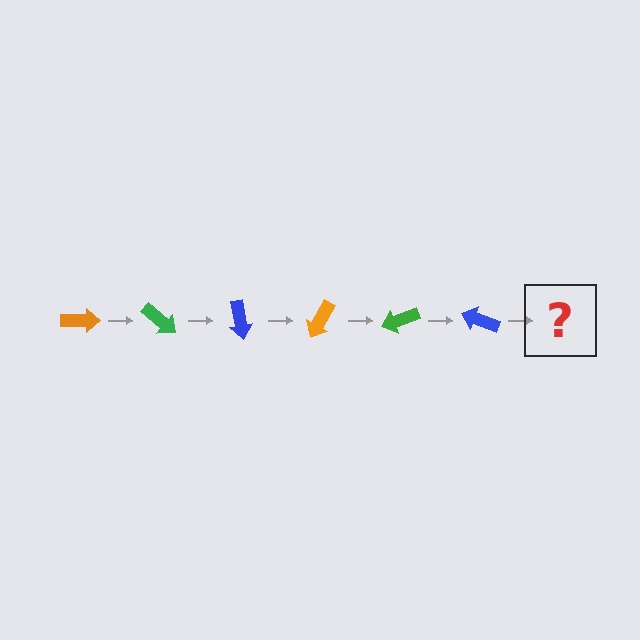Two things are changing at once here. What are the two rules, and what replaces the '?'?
The two rules are that it rotates 40 degrees each step and the color cycles through orange, green, and blue. The '?' should be an orange arrow, rotated 240 degrees from the start.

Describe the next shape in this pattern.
It should be an orange arrow, rotated 240 degrees from the start.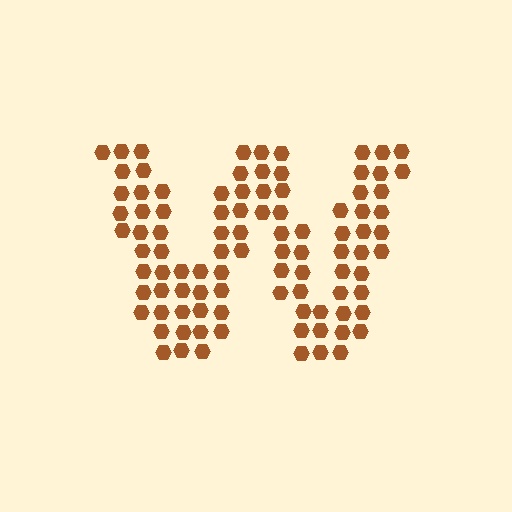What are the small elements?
The small elements are hexagons.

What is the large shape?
The large shape is the letter W.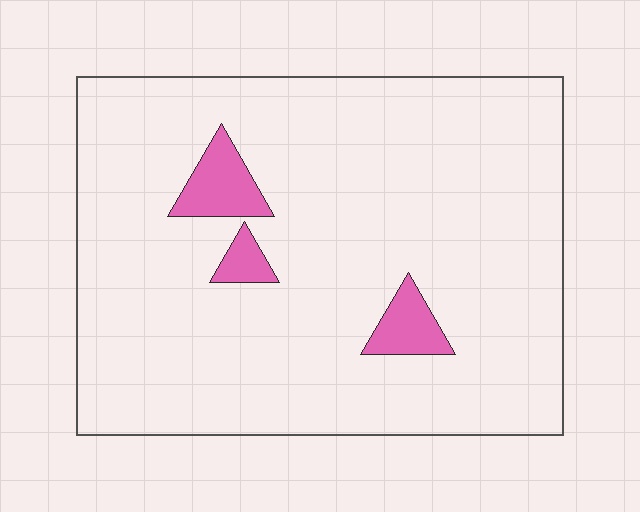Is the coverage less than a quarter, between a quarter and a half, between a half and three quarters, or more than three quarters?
Less than a quarter.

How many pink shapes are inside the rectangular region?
3.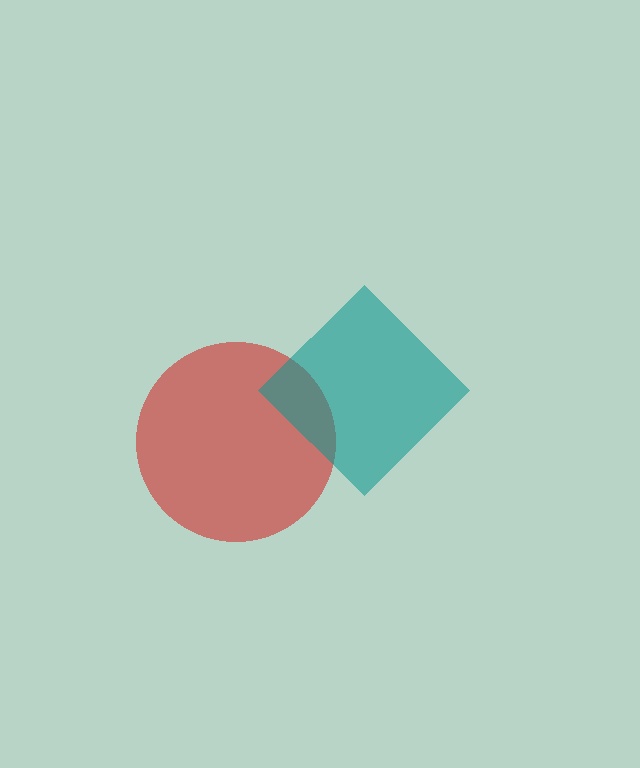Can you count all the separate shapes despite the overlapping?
Yes, there are 2 separate shapes.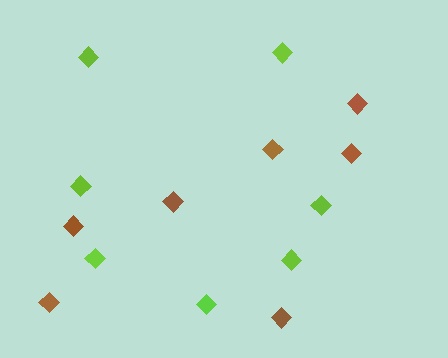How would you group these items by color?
There are 2 groups: one group of lime diamonds (7) and one group of brown diamonds (7).